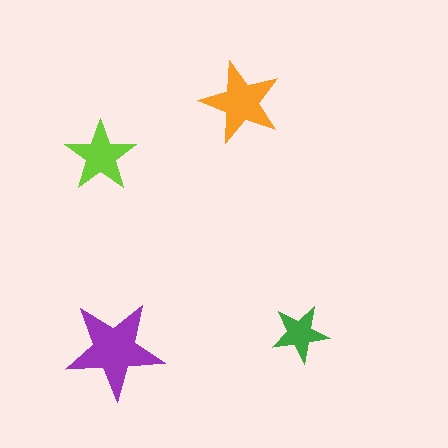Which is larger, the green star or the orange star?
The orange one.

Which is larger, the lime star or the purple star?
The purple one.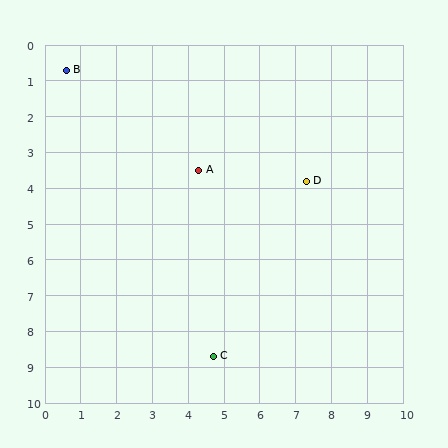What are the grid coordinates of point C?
Point C is at approximately (4.7, 8.7).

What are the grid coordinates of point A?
Point A is at approximately (4.3, 3.5).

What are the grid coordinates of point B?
Point B is at approximately (0.6, 0.7).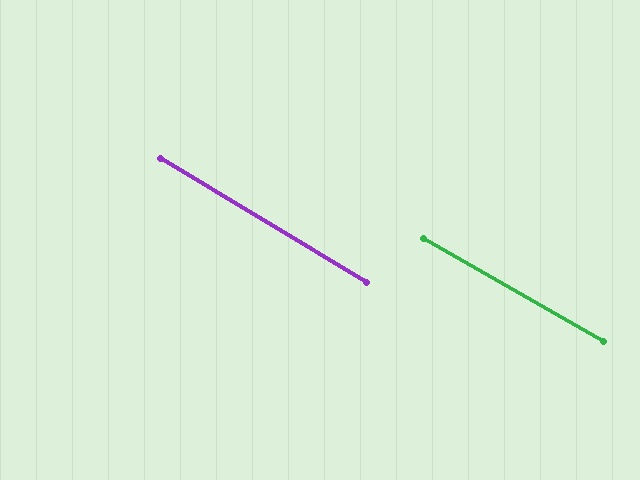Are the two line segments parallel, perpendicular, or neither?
Parallel — their directions differ by only 1.3°.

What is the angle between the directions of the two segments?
Approximately 1 degree.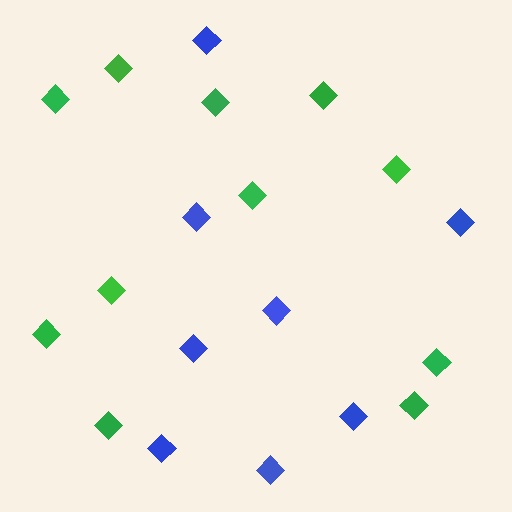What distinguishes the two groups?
There are 2 groups: one group of green diamonds (11) and one group of blue diamonds (8).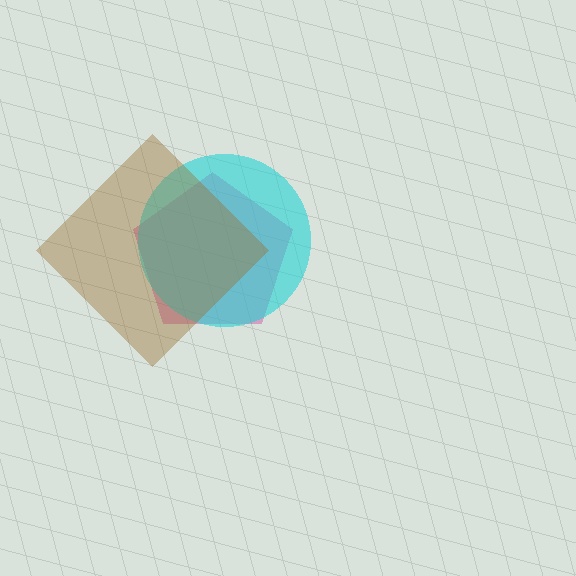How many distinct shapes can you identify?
There are 3 distinct shapes: a magenta pentagon, a cyan circle, a brown diamond.